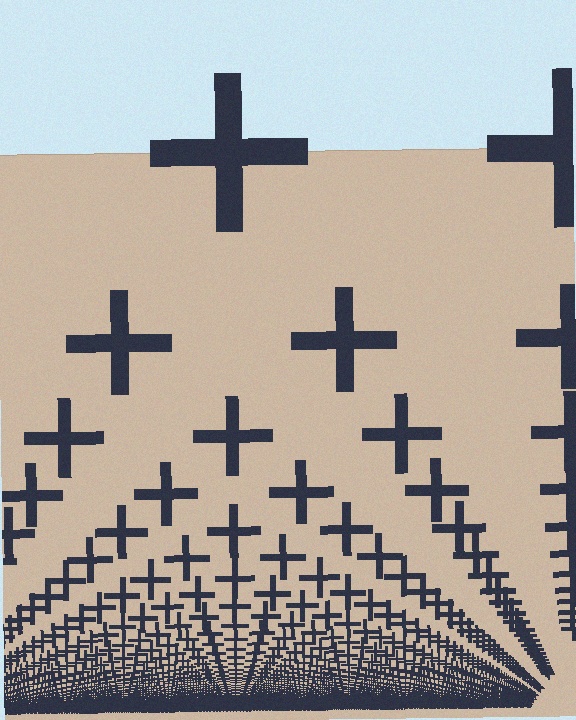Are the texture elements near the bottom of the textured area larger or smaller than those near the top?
Smaller. The gradient is inverted — elements near the bottom are smaller and denser.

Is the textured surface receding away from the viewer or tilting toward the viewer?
The surface appears to tilt toward the viewer. Texture elements get larger and sparser toward the top.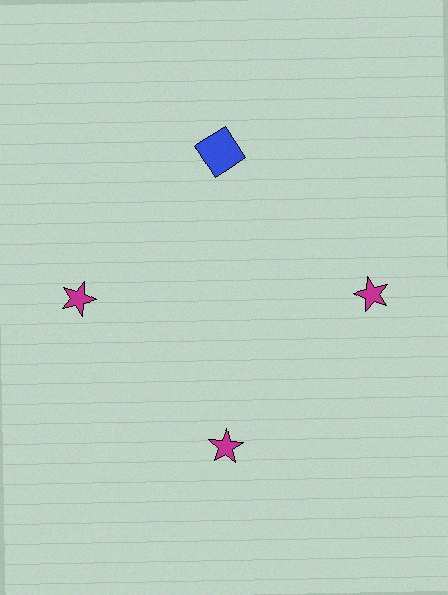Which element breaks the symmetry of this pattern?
The blue square at roughly the 12 o'clock position breaks the symmetry. All other shapes are magenta stars.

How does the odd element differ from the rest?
It differs in both color (blue instead of magenta) and shape (square instead of star).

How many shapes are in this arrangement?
There are 4 shapes arranged in a ring pattern.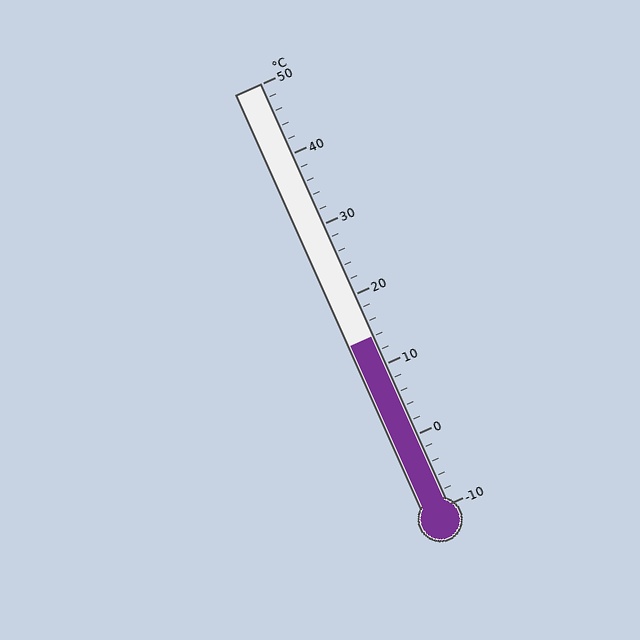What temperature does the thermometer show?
The thermometer shows approximately 14°C.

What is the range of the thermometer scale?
The thermometer scale ranges from -10°C to 50°C.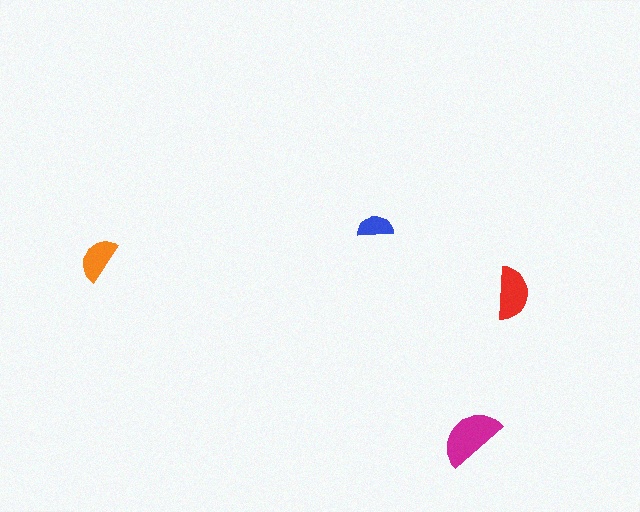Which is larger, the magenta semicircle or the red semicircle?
The magenta one.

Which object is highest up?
The blue semicircle is topmost.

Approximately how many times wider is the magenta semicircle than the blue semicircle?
About 2 times wider.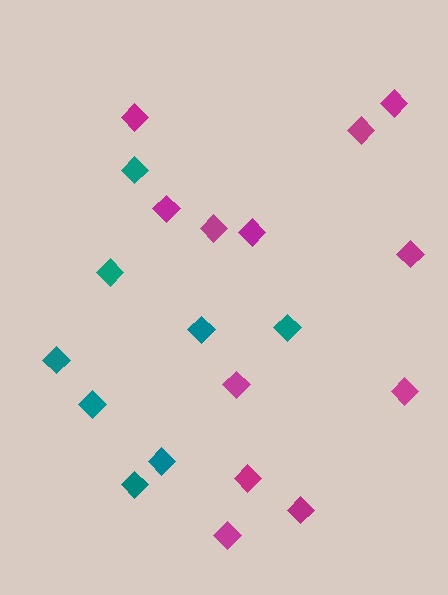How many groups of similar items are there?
There are 2 groups: one group of magenta diamonds (12) and one group of teal diamonds (8).